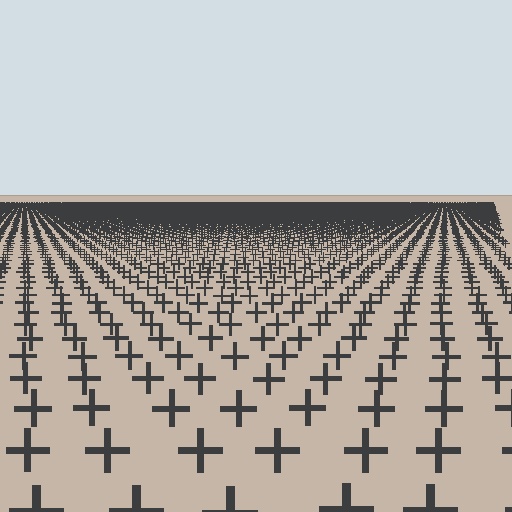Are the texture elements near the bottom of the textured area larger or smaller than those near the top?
Larger. Near the bottom, elements are closer to the viewer and appear at a bigger on-screen size.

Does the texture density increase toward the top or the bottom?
Density increases toward the top.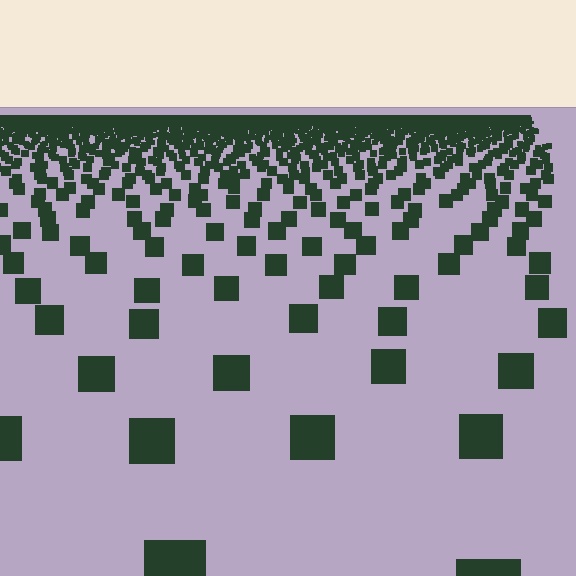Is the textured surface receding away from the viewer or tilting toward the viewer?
The surface is receding away from the viewer. Texture elements get smaller and denser toward the top.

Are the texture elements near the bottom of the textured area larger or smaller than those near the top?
Larger. Near the bottom, elements are closer to the viewer and appear at a bigger on-screen size.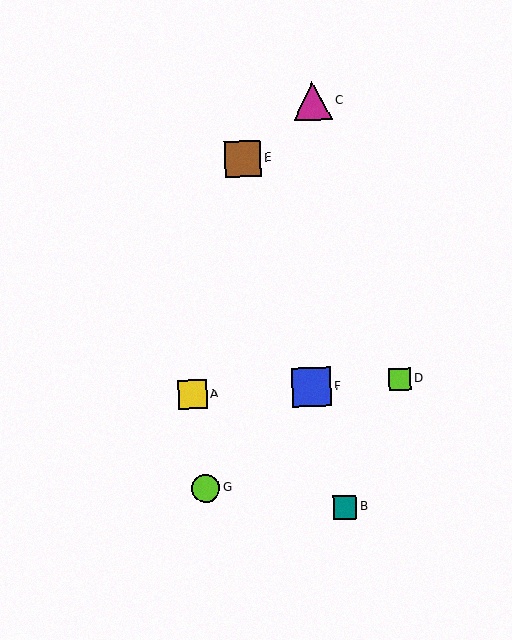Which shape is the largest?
The blue square (labeled F) is the largest.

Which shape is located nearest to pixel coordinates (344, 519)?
The teal square (labeled B) at (345, 507) is nearest to that location.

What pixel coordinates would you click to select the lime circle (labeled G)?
Click at (206, 488) to select the lime circle G.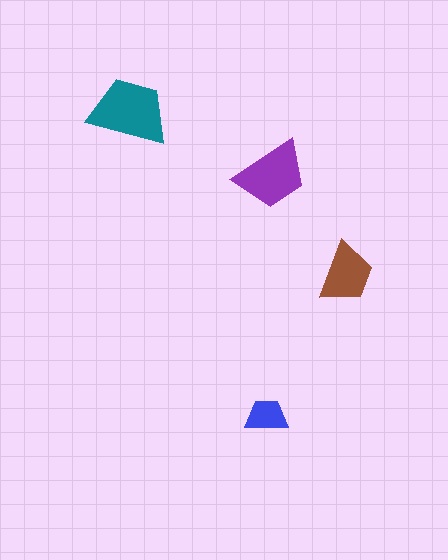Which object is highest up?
The teal trapezoid is topmost.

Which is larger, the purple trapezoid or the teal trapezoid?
The teal one.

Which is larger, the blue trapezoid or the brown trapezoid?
The brown one.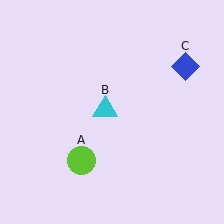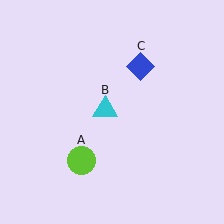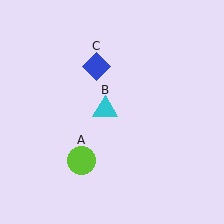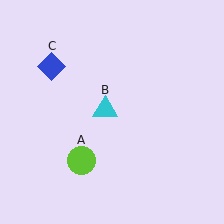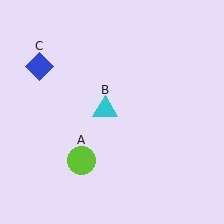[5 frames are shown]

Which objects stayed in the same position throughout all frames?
Lime circle (object A) and cyan triangle (object B) remained stationary.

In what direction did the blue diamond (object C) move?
The blue diamond (object C) moved left.